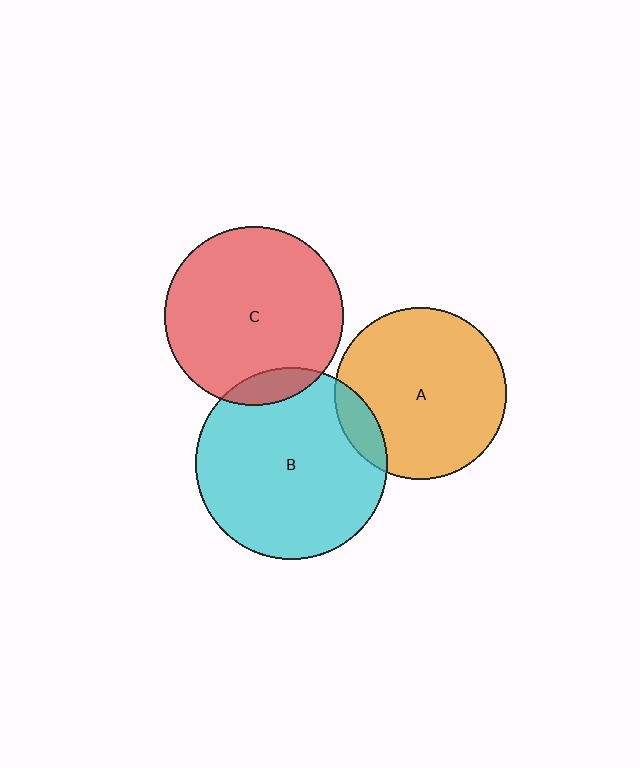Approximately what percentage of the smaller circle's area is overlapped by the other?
Approximately 10%.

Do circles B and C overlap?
Yes.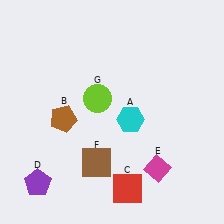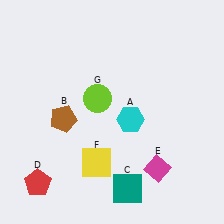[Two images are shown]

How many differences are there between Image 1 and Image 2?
There are 3 differences between the two images.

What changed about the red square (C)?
In Image 1, C is red. In Image 2, it changed to teal.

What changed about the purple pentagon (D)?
In Image 1, D is purple. In Image 2, it changed to red.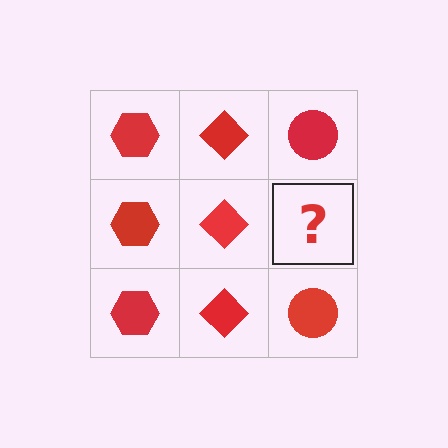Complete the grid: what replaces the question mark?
The question mark should be replaced with a red circle.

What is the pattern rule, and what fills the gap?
The rule is that each column has a consistent shape. The gap should be filled with a red circle.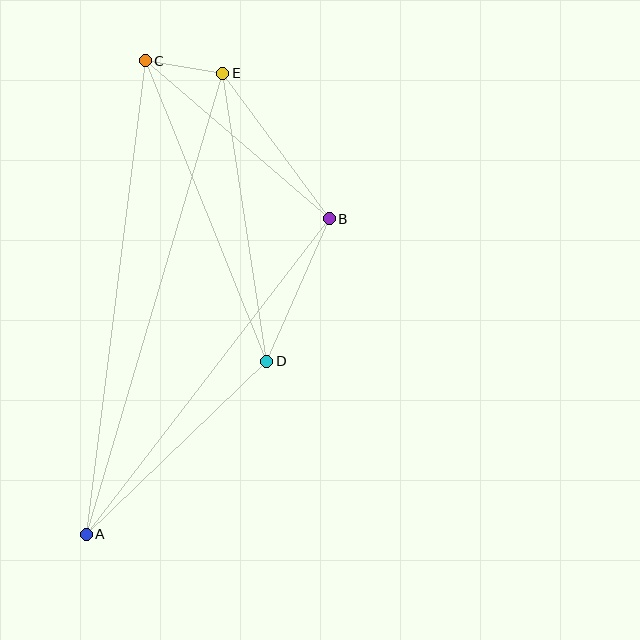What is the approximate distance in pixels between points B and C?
The distance between B and C is approximately 243 pixels.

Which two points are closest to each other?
Points C and E are closest to each other.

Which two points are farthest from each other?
Points A and E are farthest from each other.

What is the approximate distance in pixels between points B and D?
The distance between B and D is approximately 155 pixels.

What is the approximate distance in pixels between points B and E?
The distance between B and E is approximately 181 pixels.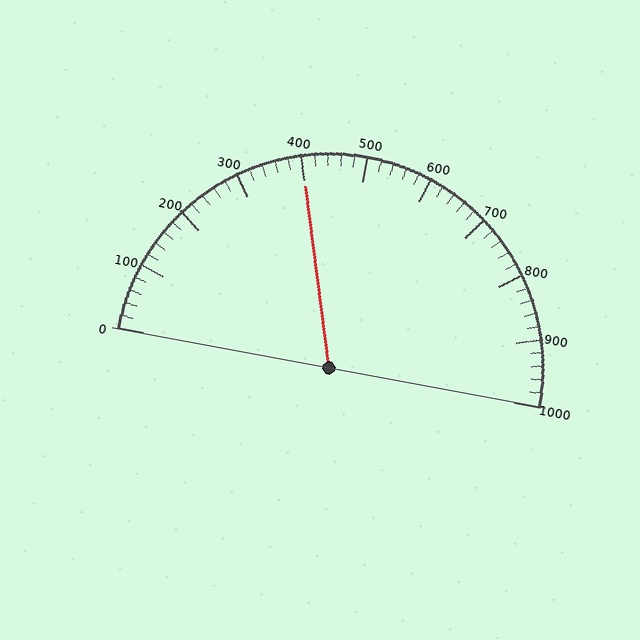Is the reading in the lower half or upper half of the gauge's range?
The reading is in the lower half of the range (0 to 1000).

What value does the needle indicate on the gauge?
The needle indicates approximately 400.